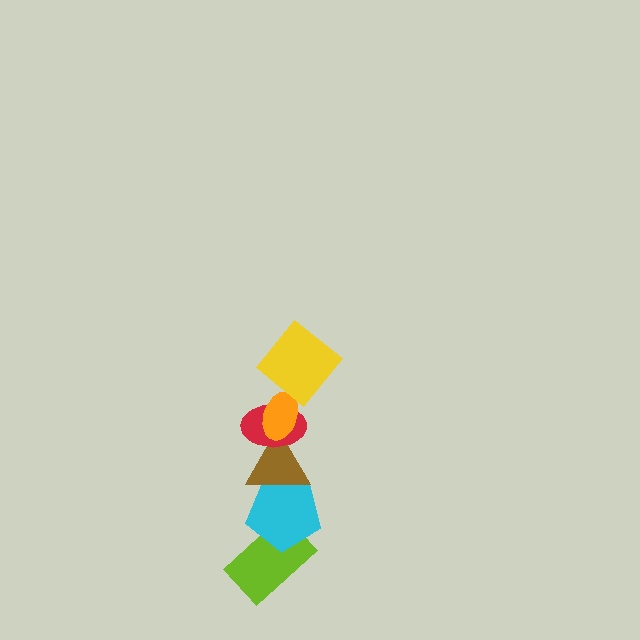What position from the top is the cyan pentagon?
The cyan pentagon is 5th from the top.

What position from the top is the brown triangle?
The brown triangle is 4th from the top.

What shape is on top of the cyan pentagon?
The brown triangle is on top of the cyan pentagon.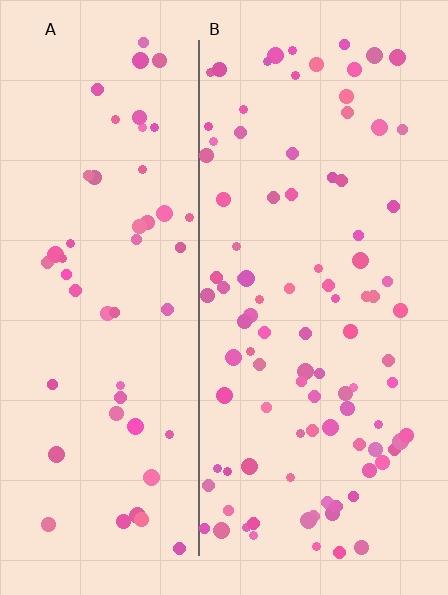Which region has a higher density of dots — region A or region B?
B (the right).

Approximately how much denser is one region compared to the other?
Approximately 1.8× — region B over region A.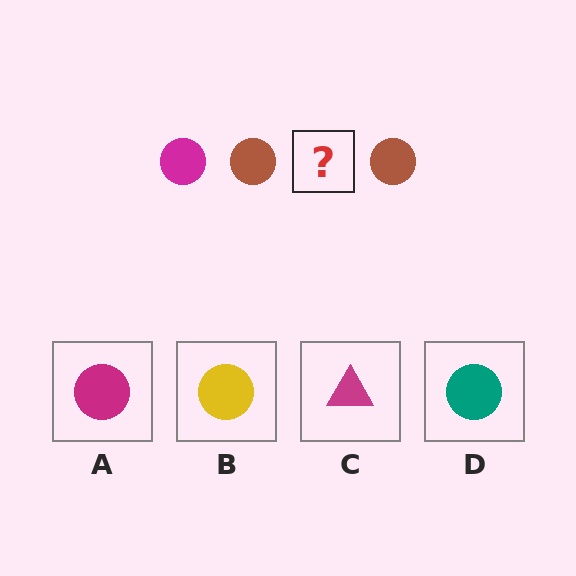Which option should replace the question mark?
Option A.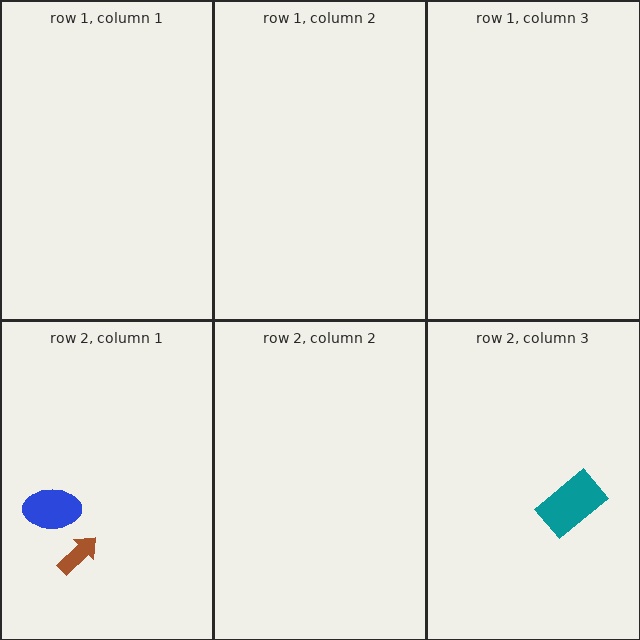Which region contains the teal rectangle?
The row 2, column 3 region.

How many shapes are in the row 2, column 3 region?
1.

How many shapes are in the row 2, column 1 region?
2.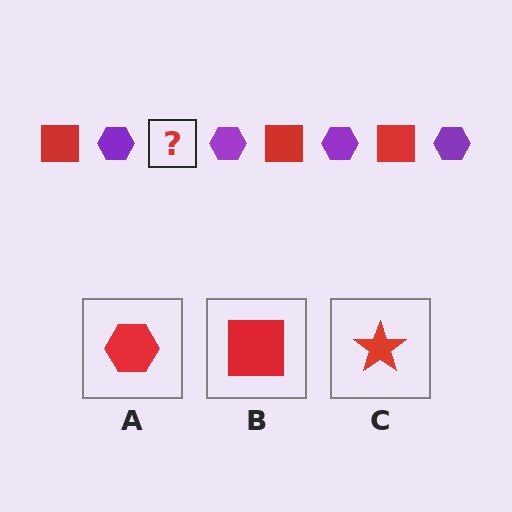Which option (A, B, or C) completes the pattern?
B.